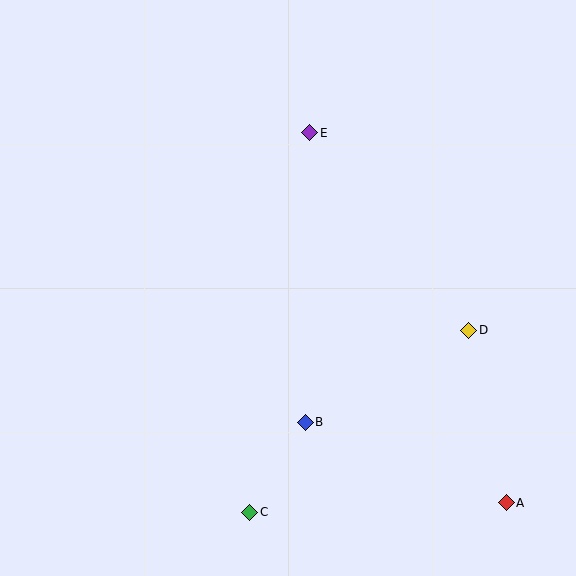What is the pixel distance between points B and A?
The distance between B and A is 217 pixels.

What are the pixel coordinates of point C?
Point C is at (250, 512).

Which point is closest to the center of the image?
Point B at (305, 422) is closest to the center.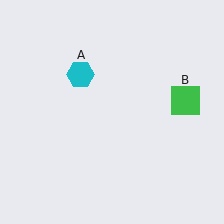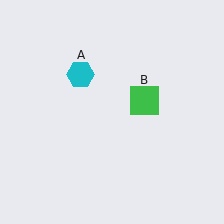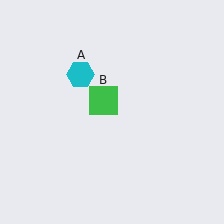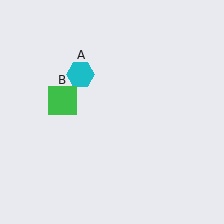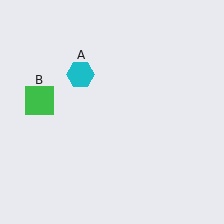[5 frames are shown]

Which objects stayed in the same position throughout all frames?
Cyan hexagon (object A) remained stationary.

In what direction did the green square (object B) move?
The green square (object B) moved left.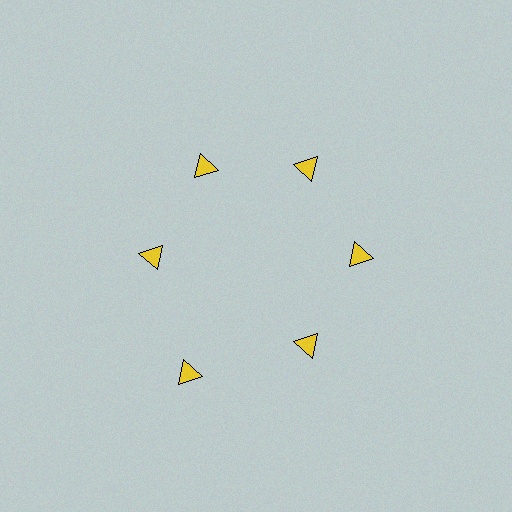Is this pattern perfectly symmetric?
No. The 6 yellow triangles are arranged in a ring, but one element near the 7 o'clock position is pushed outward from the center, breaking the 6-fold rotational symmetry.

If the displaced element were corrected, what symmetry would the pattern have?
It would have 6-fold rotational symmetry — the pattern would map onto itself every 60 degrees.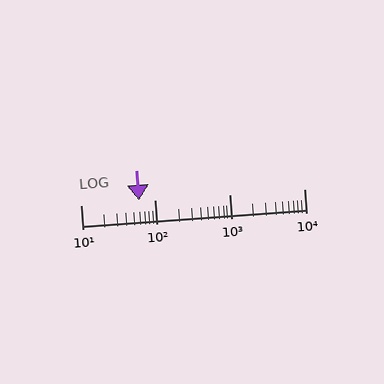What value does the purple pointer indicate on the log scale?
The pointer indicates approximately 60.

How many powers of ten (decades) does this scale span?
The scale spans 3 decades, from 10 to 10000.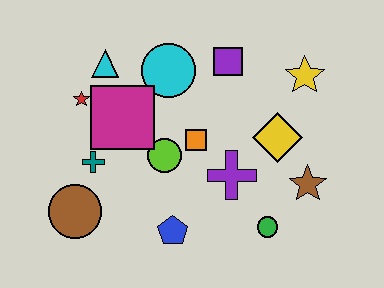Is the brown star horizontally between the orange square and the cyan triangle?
No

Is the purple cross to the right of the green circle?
No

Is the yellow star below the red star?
No